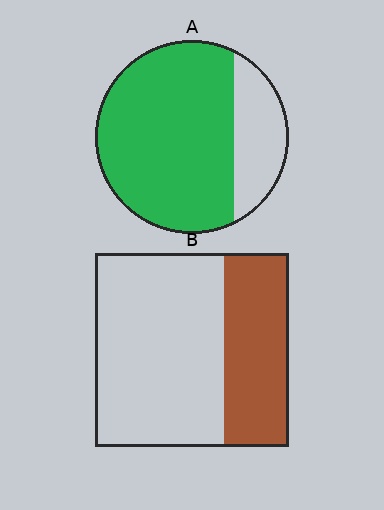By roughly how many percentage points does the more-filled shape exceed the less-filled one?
By roughly 45 percentage points (A over B).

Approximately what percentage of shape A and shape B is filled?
A is approximately 75% and B is approximately 35%.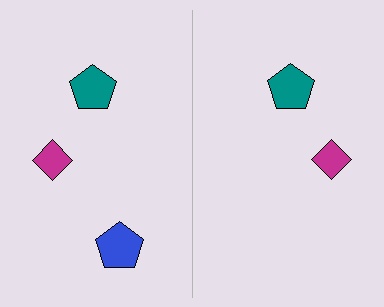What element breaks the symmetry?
A blue pentagon is missing from the right side.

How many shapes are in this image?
There are 5 shapes in this image.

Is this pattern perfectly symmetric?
No, the pattern is not perfectly symmetric. A blue pentagon is missing from the right side.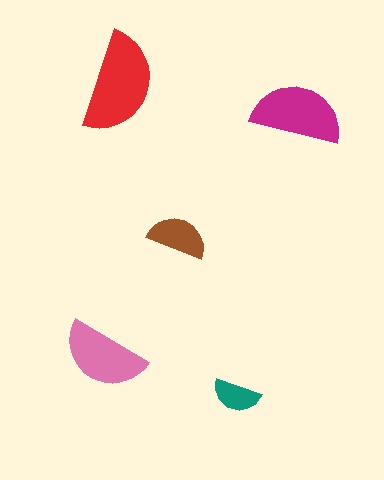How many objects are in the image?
There are 5 objects in the image.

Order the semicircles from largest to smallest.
the red one, the magenta one, the pink one, the brown one, the teal one.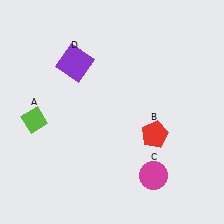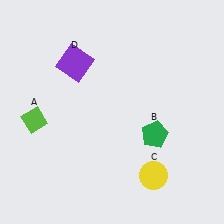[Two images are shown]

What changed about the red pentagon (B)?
In Image 1, B is red. In Image 2, it changed to green.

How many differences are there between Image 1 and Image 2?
There are 2 differences between the two images.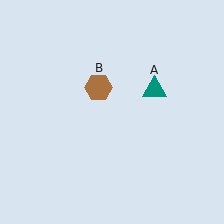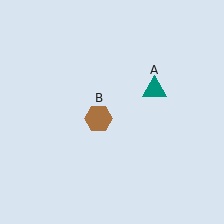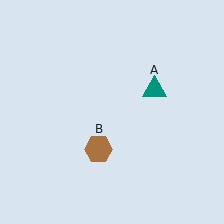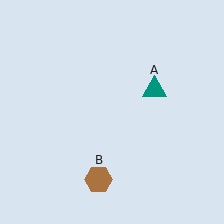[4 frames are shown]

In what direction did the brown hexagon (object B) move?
The brown hexagon (object B) moved down.